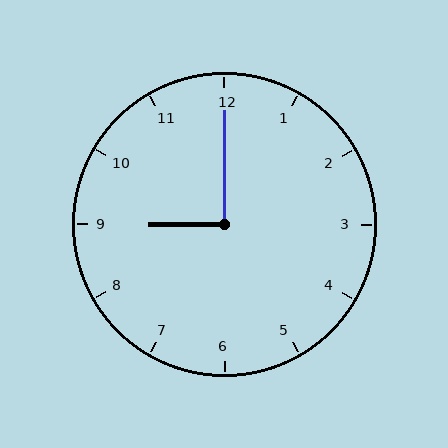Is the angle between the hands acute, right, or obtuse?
It is right.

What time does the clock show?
9:00.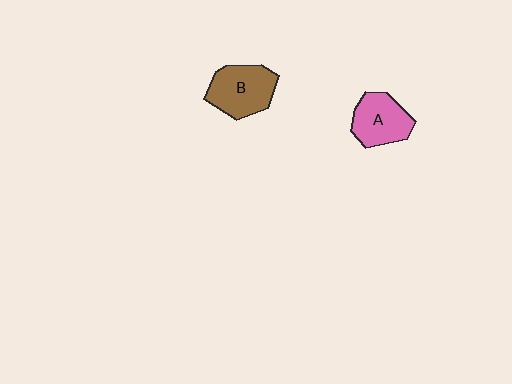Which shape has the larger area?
Shape B (brown).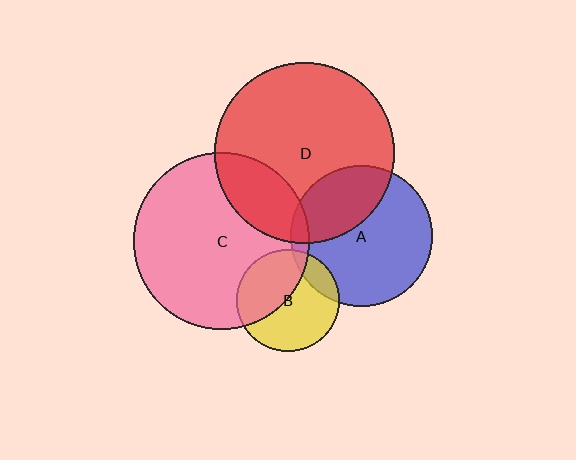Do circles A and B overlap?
Yes.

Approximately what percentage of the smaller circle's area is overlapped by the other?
Approximately 15%.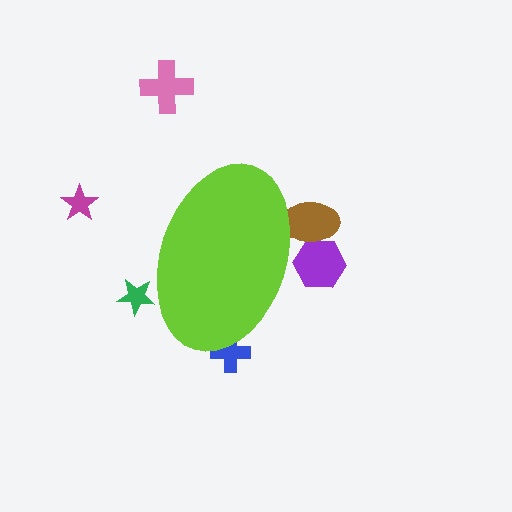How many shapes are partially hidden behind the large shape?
4 shapes are partially hidden.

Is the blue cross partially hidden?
Yes, the blue cross is partially hidden behind the lime ellipse.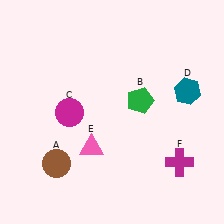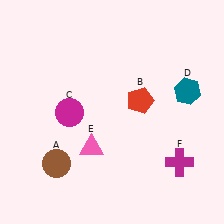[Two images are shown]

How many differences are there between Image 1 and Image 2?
There is 1 difference between the two images.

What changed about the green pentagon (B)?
In Image 1, B is green. In Image 2, it changed to red.